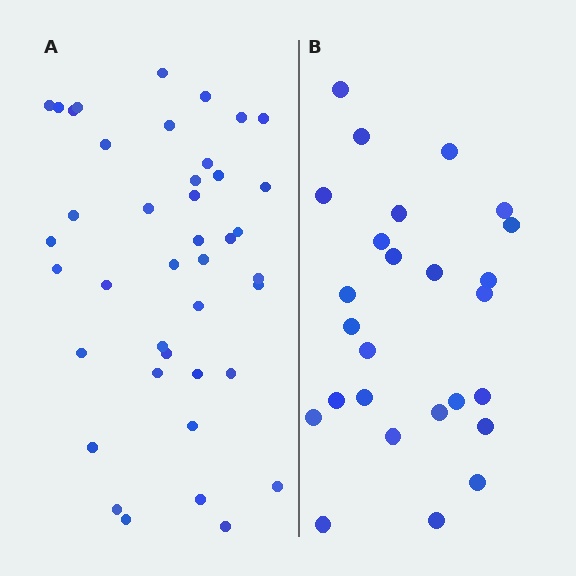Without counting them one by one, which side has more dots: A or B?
Region A (the left region) has more dots.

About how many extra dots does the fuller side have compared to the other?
Region A has approximately 15 more dots than region B.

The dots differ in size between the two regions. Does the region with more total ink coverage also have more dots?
No. Region B has more total ink coverage because its dots are larger, but region A actually contains more individual dots. Total area can be misleading — the number of items is what matters here.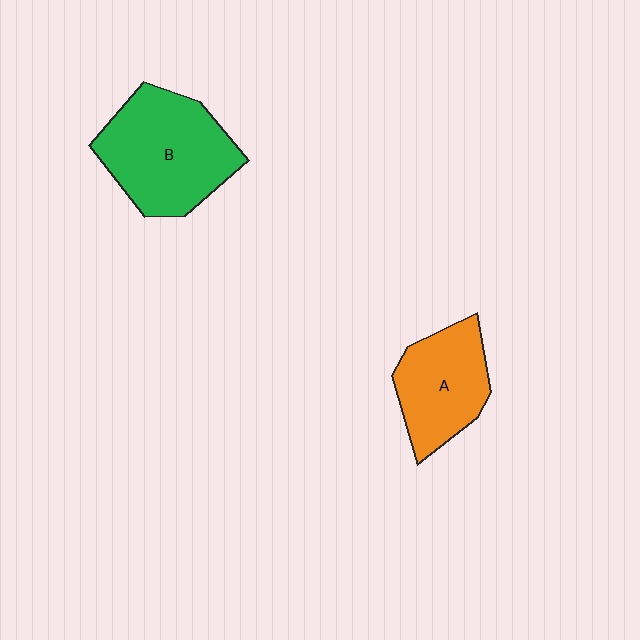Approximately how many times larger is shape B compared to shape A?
Approximately 1.4 times.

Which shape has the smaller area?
Shape A (orange).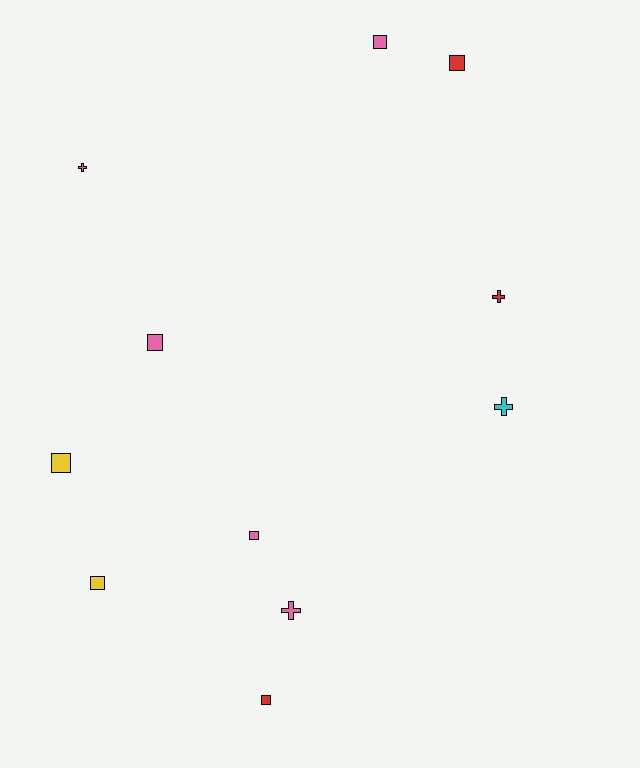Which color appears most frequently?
Pink, with 5 objects.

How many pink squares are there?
There are 3 pink squares.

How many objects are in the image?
There are 11 objects.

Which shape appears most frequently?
Square, with 7 objects.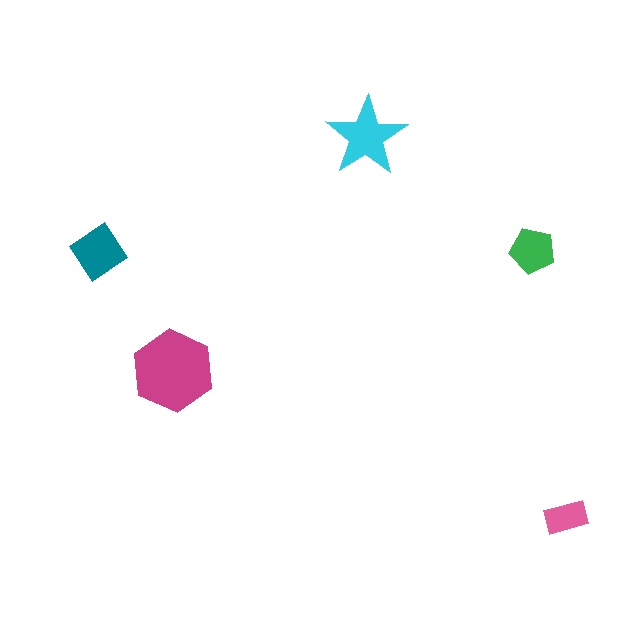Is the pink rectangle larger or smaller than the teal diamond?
Smaller.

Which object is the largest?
The magenta hexagon.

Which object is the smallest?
The pink rectangle.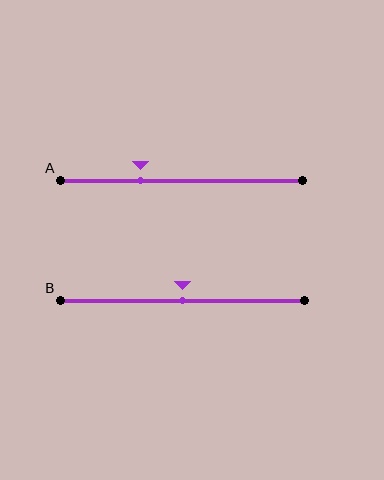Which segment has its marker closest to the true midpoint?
Segment B has its marker closest to the true midpoint.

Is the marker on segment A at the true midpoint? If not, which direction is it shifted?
No, the marker on segment A is shifted to the left by about 17% of the segment length.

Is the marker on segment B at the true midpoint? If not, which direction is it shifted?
Yes, the marker on segment B is at the true midpoint.